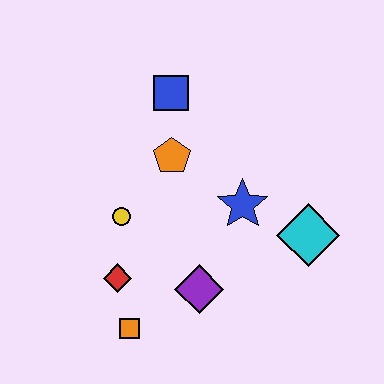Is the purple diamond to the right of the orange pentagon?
Yes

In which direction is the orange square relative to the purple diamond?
The orange square is to the left of the purple diamond.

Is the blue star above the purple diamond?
Yes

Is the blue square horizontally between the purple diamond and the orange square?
Yes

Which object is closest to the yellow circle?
The red diamond is closest to the yellow circle.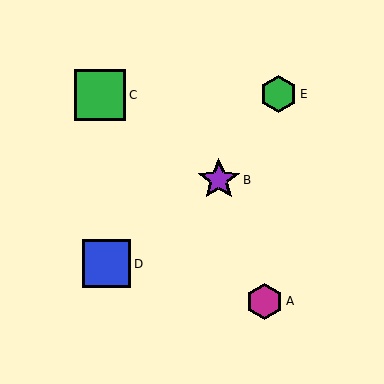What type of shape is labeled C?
Shape C is a green square.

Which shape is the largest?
The green square (labeled C) is the largest.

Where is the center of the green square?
The center of the green square is at (100, 95).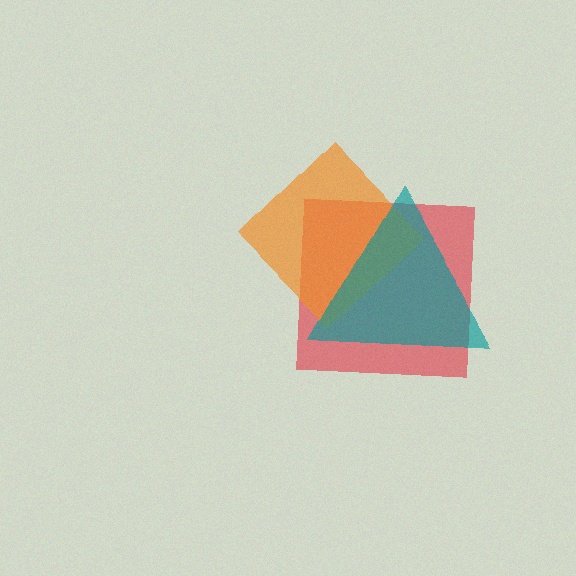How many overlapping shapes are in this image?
There are 3 overlapping shapes in the image.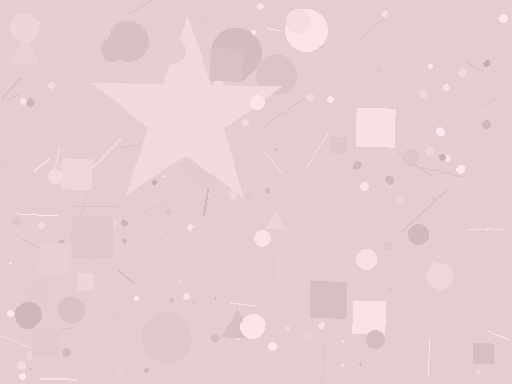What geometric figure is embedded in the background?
A star is embedded in the background.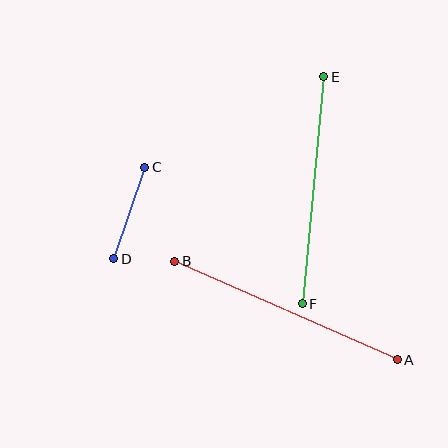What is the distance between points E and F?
The distance is approximately 228 pixels.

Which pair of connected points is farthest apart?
Points A and B are farthest apart.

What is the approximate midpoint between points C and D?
The midpoint is at approximately (129, 213) pixels.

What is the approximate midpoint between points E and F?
The midpoint is at approximately (313, 190) pixels.